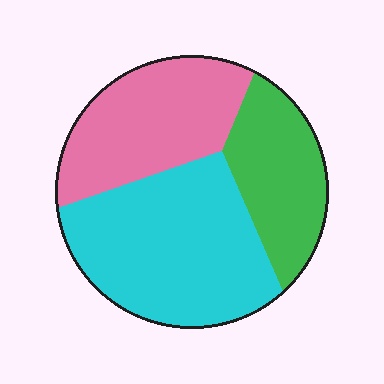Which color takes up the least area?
Green, at roughly 25%.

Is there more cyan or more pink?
Cyan.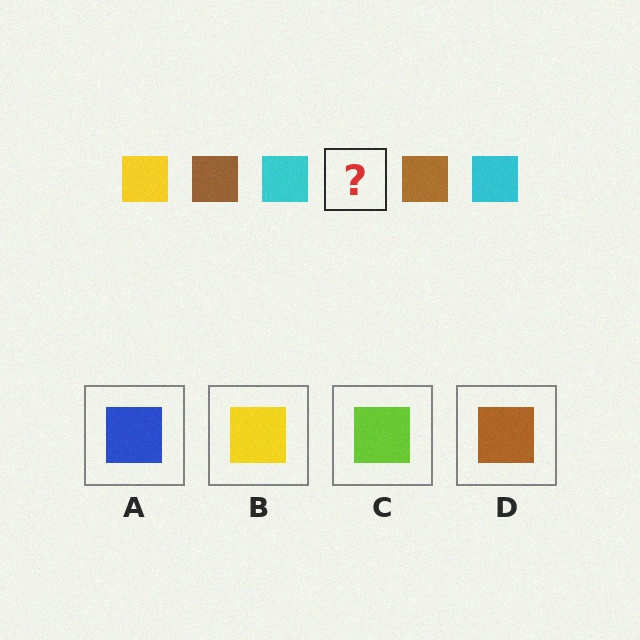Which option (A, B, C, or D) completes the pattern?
B.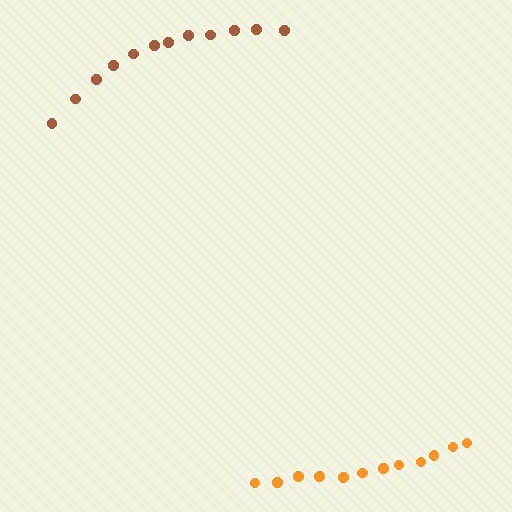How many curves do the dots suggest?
There are 2 distinct paths.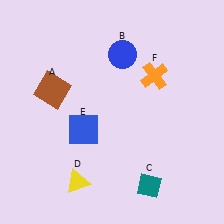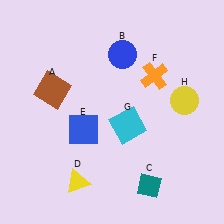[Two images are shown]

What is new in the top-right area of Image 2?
A yellow circle (H) was added in the top-right area of Image 2.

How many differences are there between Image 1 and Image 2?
There are 2 differences between the two images.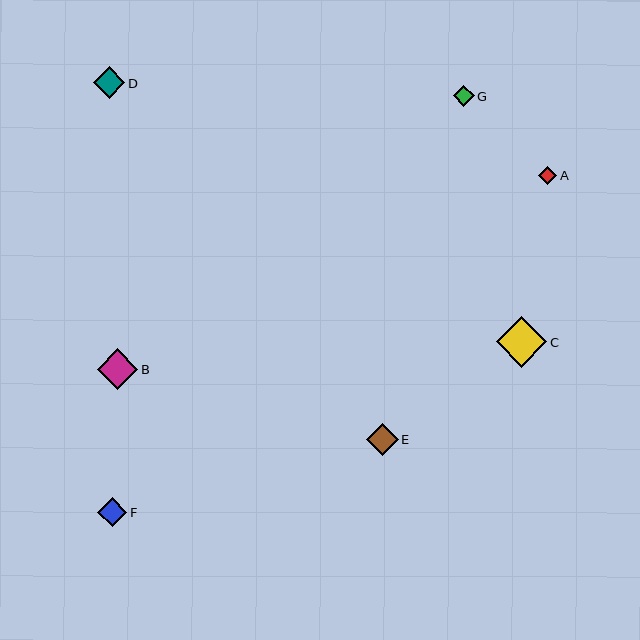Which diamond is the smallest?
Diamond A is the smallest with a size of approximately 18 pixels.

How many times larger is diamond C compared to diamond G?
Diamond C is approximately 2.4 times the size of diamond G.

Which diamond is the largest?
Diamond C is the largest with a size of approximately 50 pixels.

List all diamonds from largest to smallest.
From largest to smallest: C, B, D, E, F, G, A.